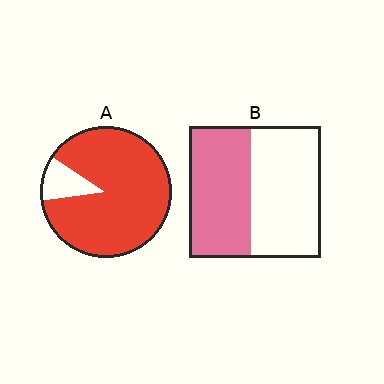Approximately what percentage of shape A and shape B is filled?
A is approximately 90% and B is approximately 45%.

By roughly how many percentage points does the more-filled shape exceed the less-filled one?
By roughly 40 percentage points (A over B).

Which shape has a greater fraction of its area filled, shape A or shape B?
Shape A.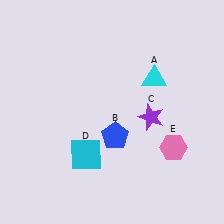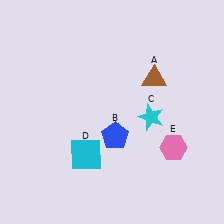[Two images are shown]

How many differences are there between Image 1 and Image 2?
There are 2 differences between the two images.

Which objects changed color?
A changed from cyan to brown. C changed from purple to cyan.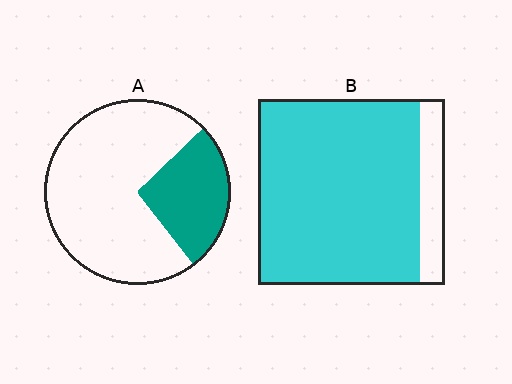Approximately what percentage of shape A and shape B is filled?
A is approximately 25% and B is approximately 85%.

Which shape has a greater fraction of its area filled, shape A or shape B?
Shape B.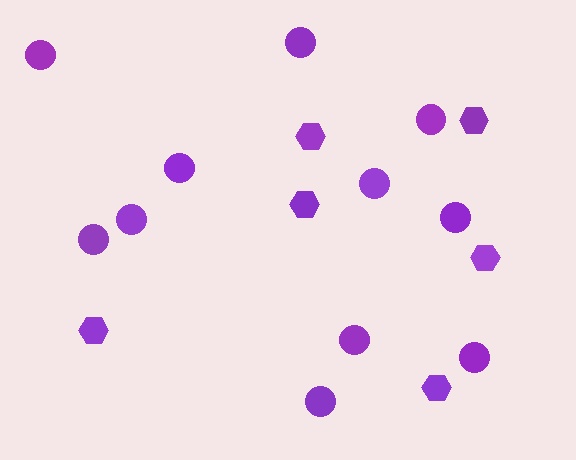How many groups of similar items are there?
There are 2 groups: one group of circles (11) and one group of hexagons (6).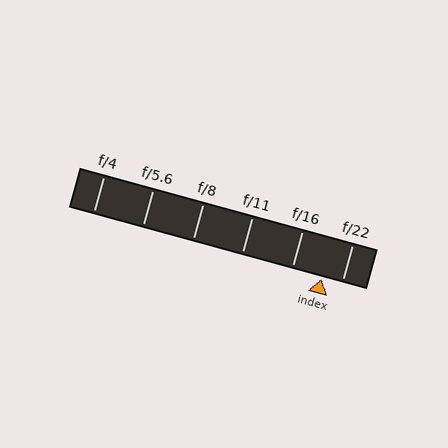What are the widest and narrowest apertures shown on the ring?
The widest aperture shown is f/4 and the narrowest is f/22.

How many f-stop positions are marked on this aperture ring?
There are 6 f-stop positions marked.